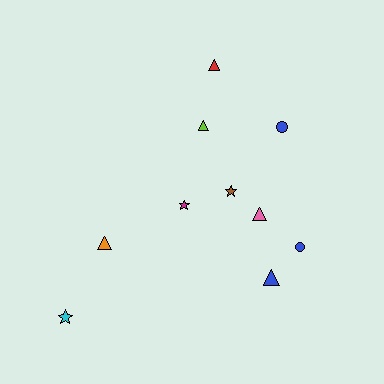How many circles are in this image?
There are 2 circles.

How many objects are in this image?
There are 10 objects.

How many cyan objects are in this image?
There is 1 cyan object.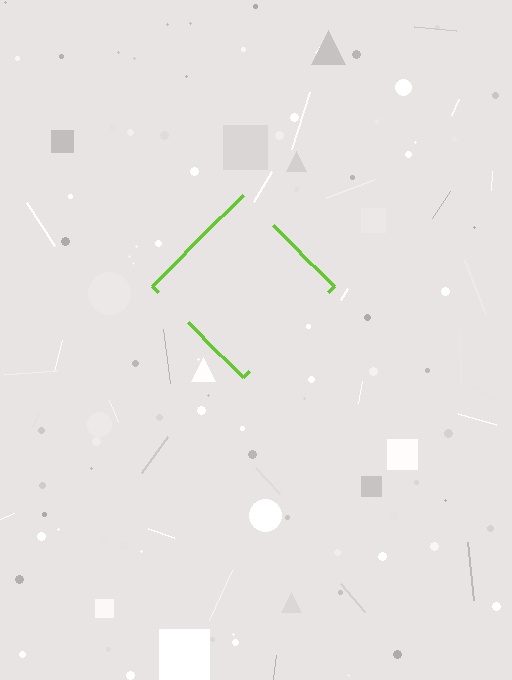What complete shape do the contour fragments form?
The contour fragments form a diamond.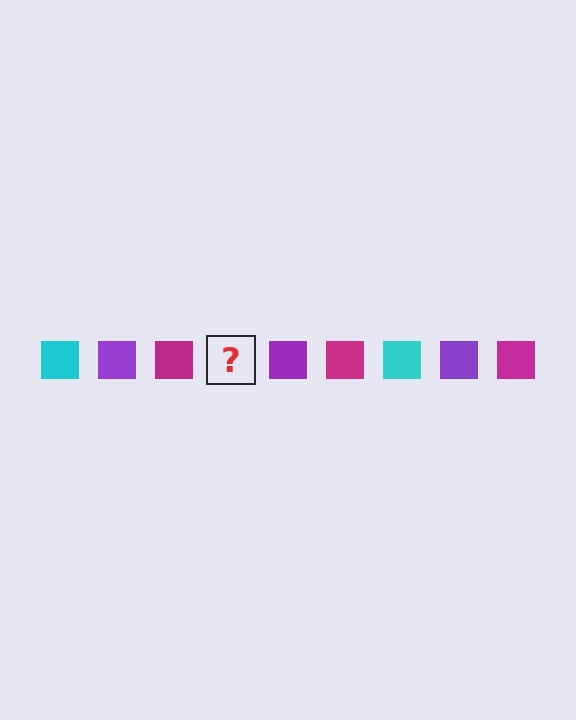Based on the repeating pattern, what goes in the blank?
The blank should be a cyan square.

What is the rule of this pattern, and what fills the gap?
The rule is that the pattern cycles through cyan, purple, magenta squares. The gap should be filled with a cyan square.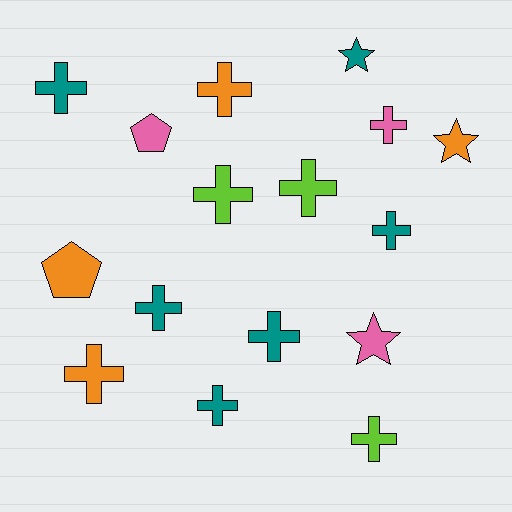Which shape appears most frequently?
Cross, with 11 objects.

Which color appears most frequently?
Teal, with 6 objects.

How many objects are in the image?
There are 16 objects.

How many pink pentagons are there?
There is 1 pink pentagon.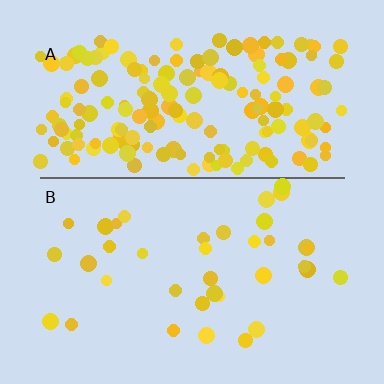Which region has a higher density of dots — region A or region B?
A (the top).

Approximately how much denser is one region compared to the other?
Approximately 4.5× — region A over region B.